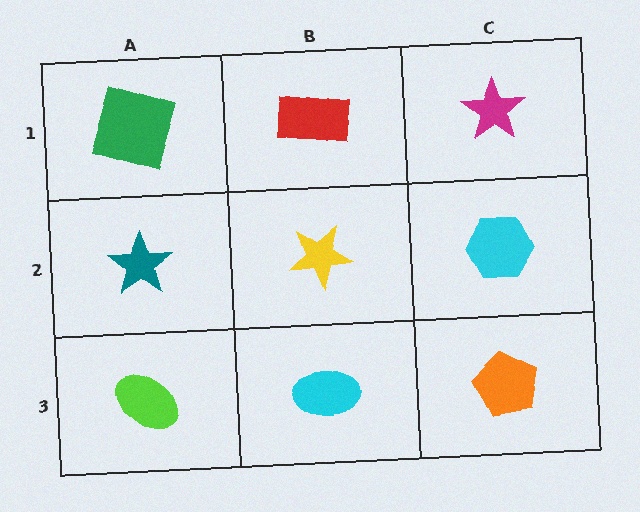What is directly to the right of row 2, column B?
A cyan hexagon.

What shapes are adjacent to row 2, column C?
A magenta star (row 1, column C), an orange pentagon (row 3, column C), a yellow star (row 2, column B).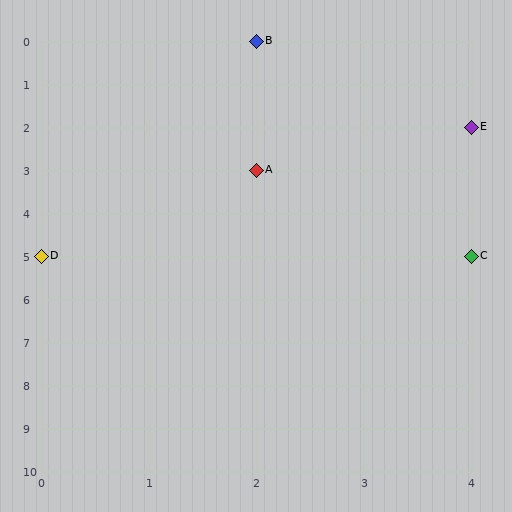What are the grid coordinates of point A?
Point A is at grid coordinates (2, 3).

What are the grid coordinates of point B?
Point B is at grid coordinates (2, 0).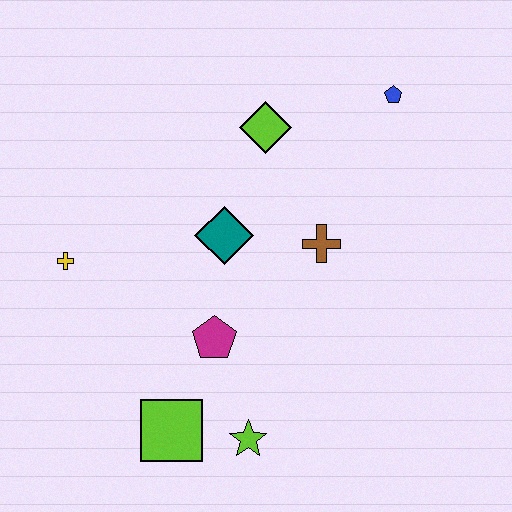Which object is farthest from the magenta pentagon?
The blue pentagon is farthest from the magenta pentagon.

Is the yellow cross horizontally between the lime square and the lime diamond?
No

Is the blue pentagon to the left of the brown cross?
No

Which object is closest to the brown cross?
The teal diamond is closest to the brown cross.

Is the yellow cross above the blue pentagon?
No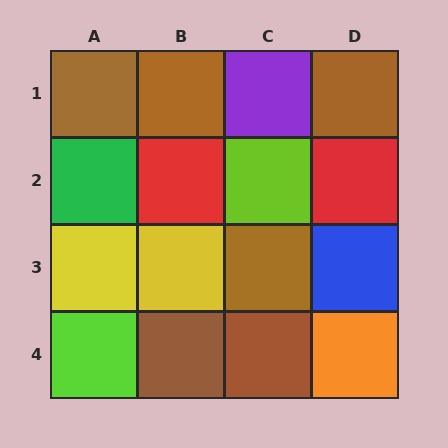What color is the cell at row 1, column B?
Brown.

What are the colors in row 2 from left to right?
Green, red, lime, red.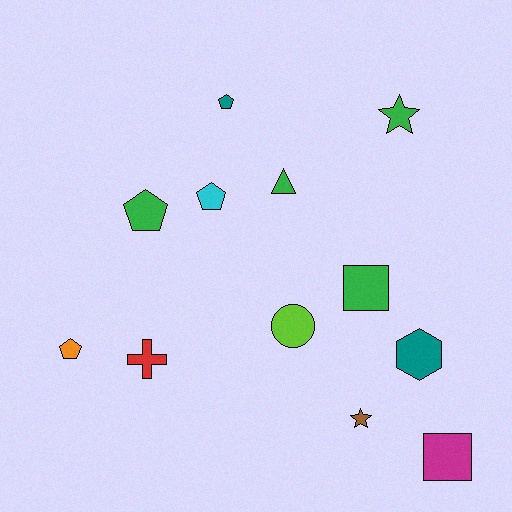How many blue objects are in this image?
There are no blue objects.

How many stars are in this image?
There are 2 stars.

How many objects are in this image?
There are 12 objects.